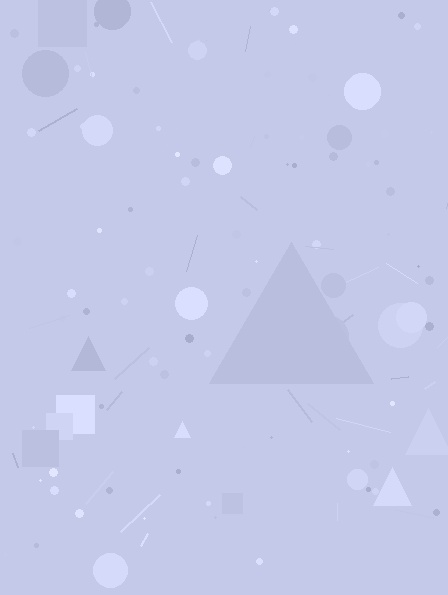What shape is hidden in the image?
A triangle is hidden in the image.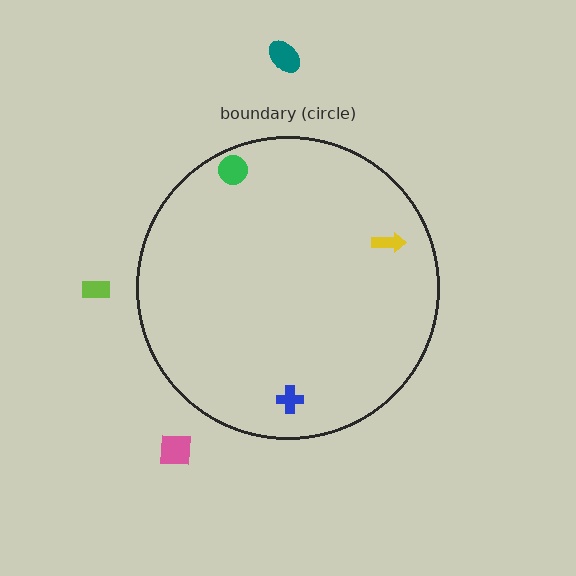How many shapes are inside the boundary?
3 inside, 3 outside.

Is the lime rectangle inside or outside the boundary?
Outside.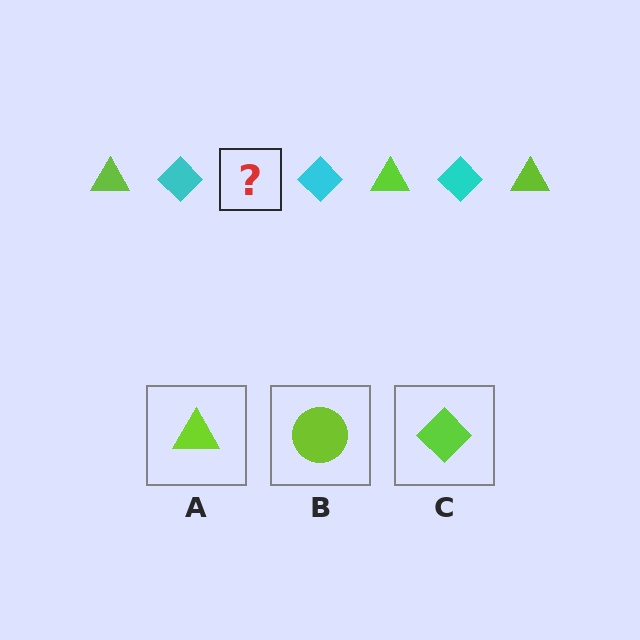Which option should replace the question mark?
Option A.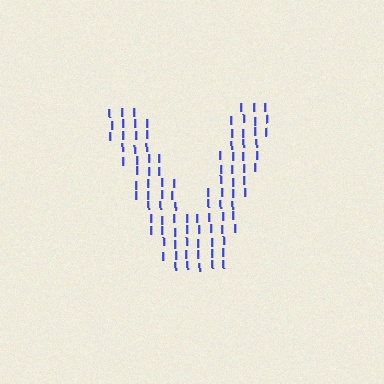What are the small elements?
The small elements are letter I's.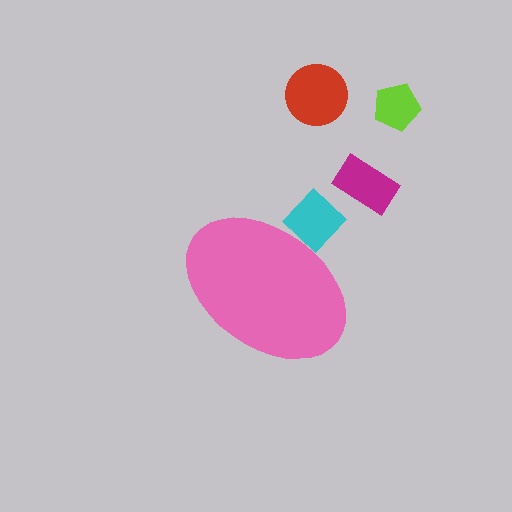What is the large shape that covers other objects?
A pink ellipse.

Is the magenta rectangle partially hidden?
No, the magenta rectangle is fully visible.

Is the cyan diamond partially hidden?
Yes, the cyan diamond is partially hidden behind the pink ellipse.